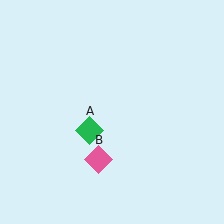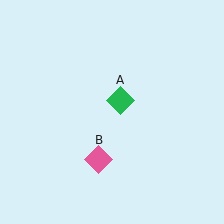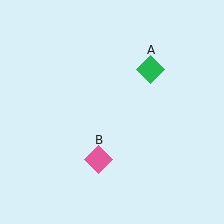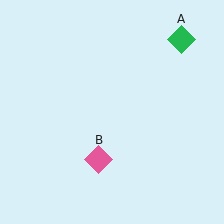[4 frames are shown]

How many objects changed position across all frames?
1 object changed position: green diamond (object A).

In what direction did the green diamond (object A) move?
The green diamond (object A) moved up and to the right.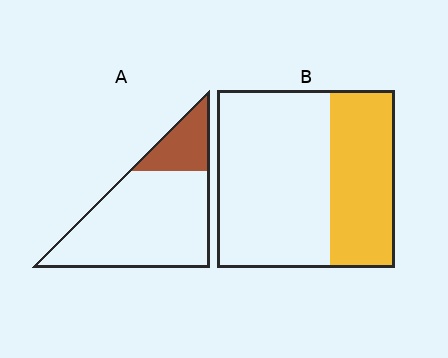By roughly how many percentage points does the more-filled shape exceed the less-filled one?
By roughly 15 percentage points (B over A).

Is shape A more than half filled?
No.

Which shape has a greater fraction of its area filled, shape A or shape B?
Shape B.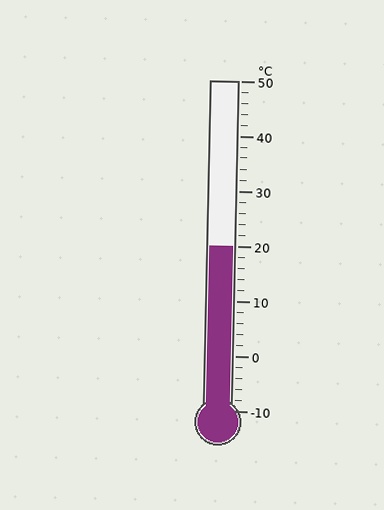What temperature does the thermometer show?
The thermometer shows approximately 20°C.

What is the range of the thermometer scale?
The thermometer scale ranges from -10°C to 50°C.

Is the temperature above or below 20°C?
The temperature is at 20°C.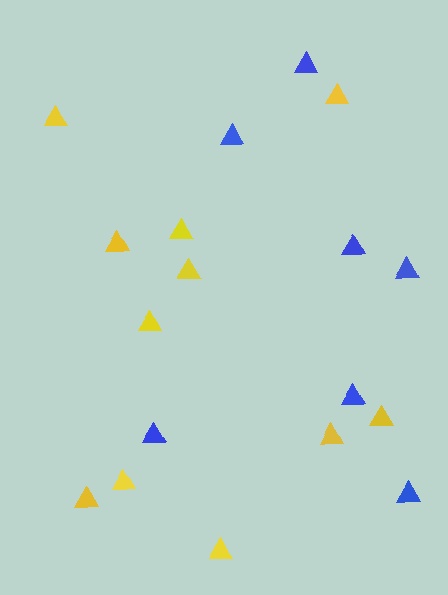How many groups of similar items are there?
There are 2 groups: one group of blue triangles (7) and one group of yellow triangles (11).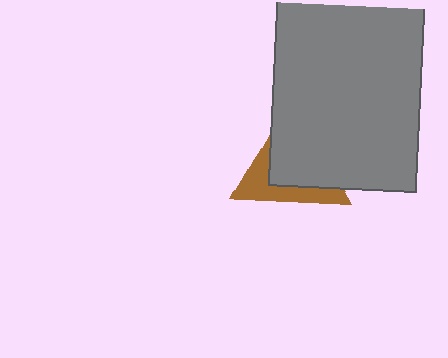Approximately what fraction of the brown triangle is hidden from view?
Roughly 62% of the brown triangle is hidden behind the gray rectangle.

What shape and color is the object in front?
The object in front is a gray rectangle.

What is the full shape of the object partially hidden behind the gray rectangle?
The partially hidden object is a brown triangle.